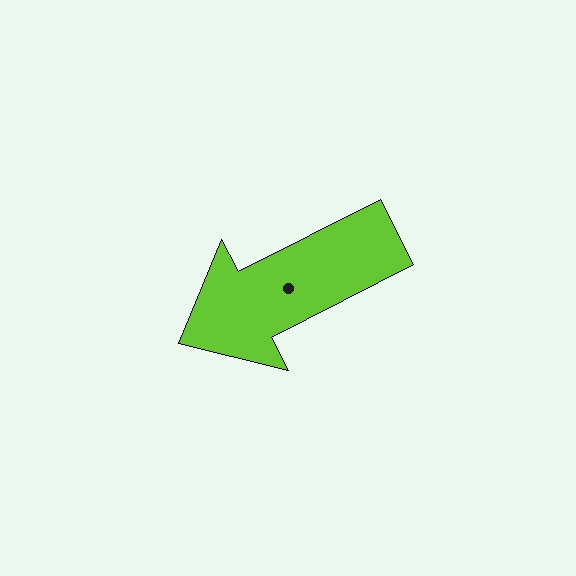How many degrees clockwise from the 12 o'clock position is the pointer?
Approximately 243 degrees.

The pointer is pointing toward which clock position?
Roughly 8 o'clock.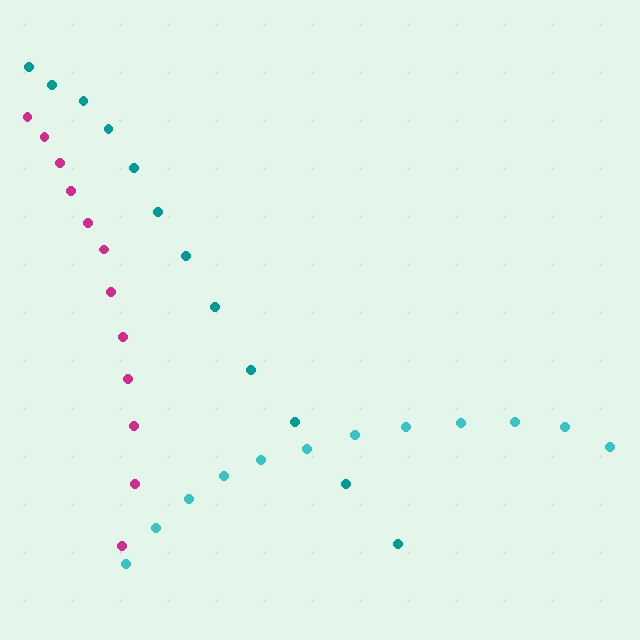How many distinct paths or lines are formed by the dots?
There are 3 distinct paths.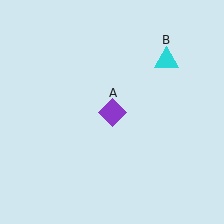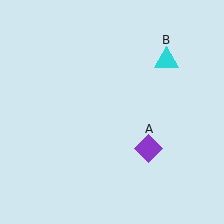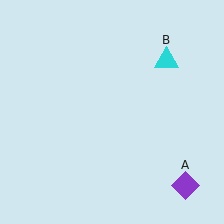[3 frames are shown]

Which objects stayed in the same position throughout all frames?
Cyan triangle (object B) remained stationary.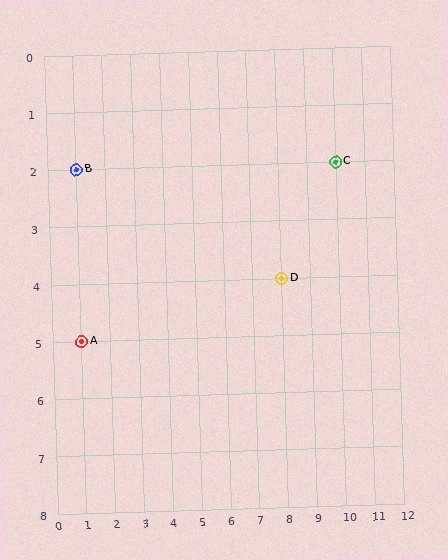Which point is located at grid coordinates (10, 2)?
Point C is at (10, 2).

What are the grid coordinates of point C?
Point C is at grid coordinates (10, 2).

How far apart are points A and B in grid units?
Points A and B are 3 rows apart.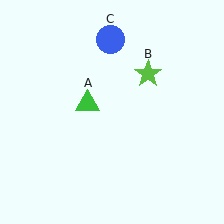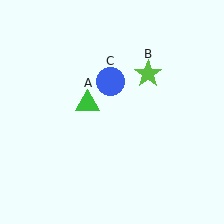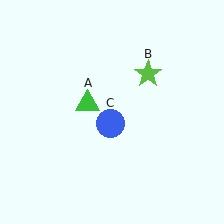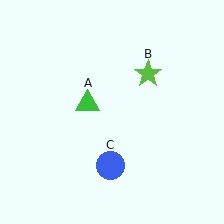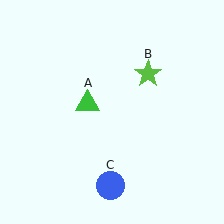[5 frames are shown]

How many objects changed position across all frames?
1 object changed position: blue circle (object C).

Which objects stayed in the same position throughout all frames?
Green triangle (object A) and lime star (object B) remained stationary.